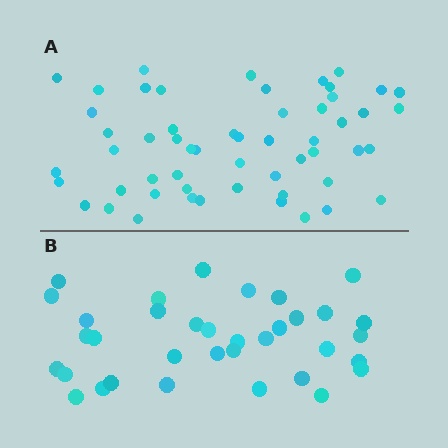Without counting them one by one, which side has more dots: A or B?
Region A (the top region) has more dots.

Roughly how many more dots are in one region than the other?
Region A has approximately 20 more dots than region B.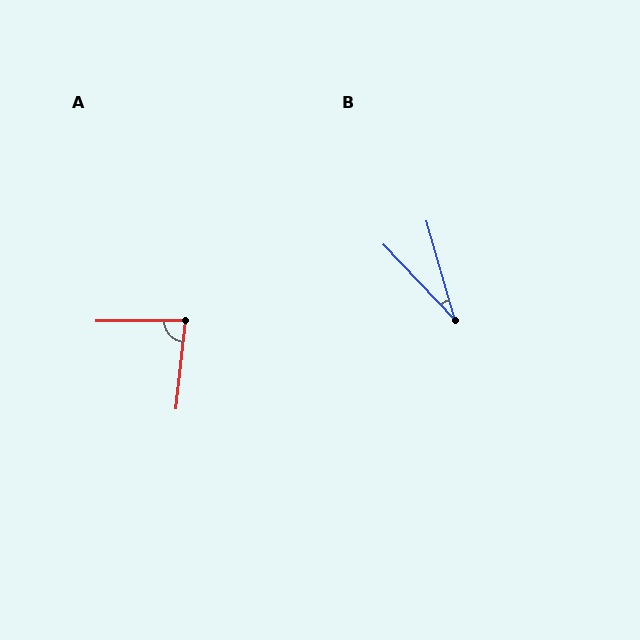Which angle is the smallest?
B, at approximately 27 degrees.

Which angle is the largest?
A, at approximately 84 degrees.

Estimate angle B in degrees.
Approximately 27 degrees.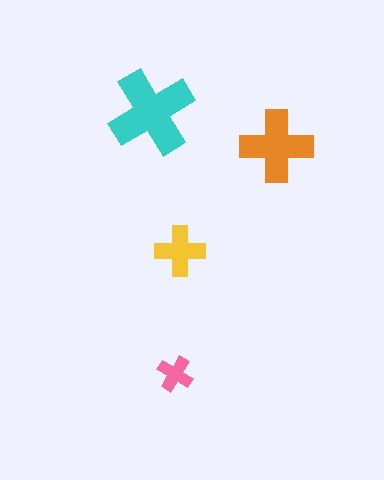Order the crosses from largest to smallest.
the cyan one, the orange one, the yellow one, the pink one.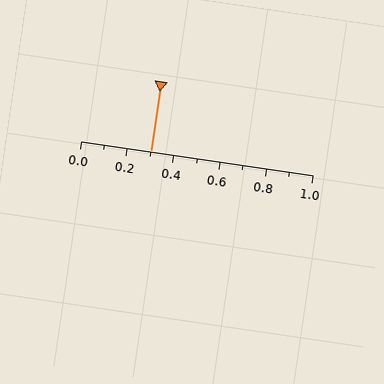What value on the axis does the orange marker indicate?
The marker indicates approximately 0.3.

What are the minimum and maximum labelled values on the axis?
The axis runs from 0.0 to 1.0.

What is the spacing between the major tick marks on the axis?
The major ticks are spaced 0.2 apart.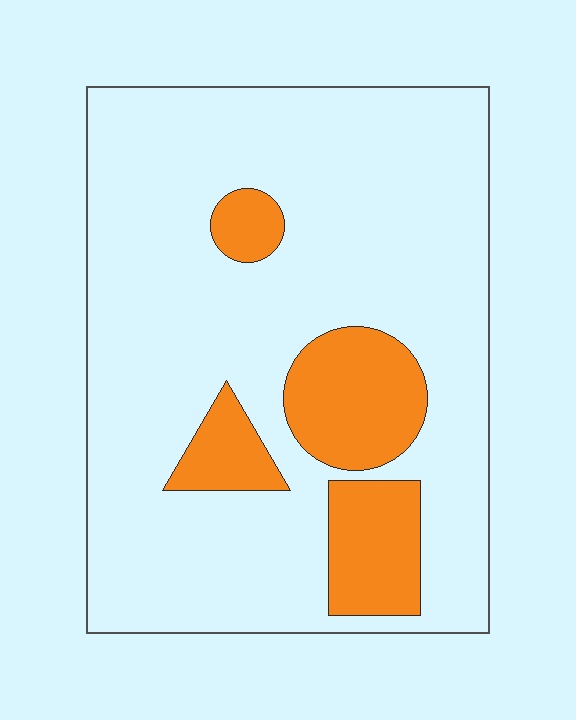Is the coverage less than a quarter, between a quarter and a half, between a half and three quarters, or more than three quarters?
Less than a quarter.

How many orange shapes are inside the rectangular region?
4.